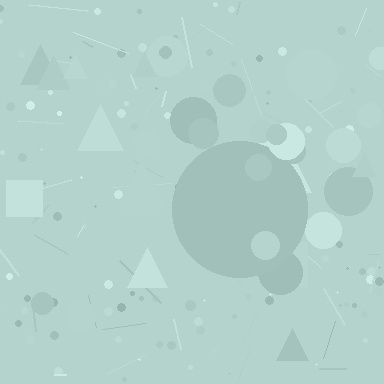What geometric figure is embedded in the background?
A circle is embedded in the background.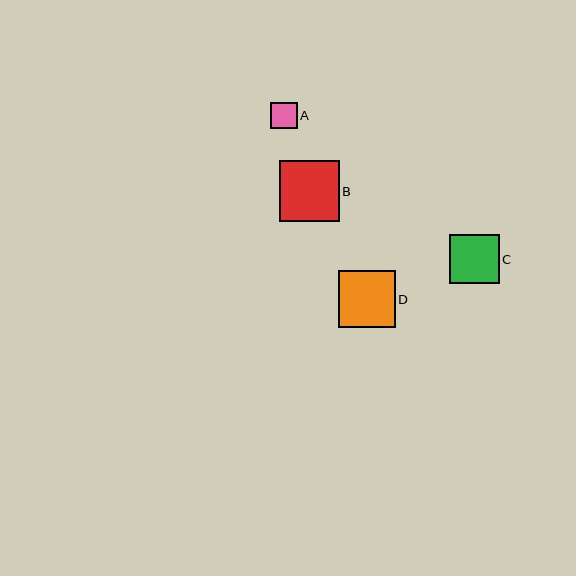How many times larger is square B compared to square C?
Square B is approximately 1.2 times the size of square C.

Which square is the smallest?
Square A is the smallest with a size of approximately 26 pixels.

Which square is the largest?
Square B is the largest with a size of approximately 60 pixels.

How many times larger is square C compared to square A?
Square C is approximately 1.9 times the size of square A.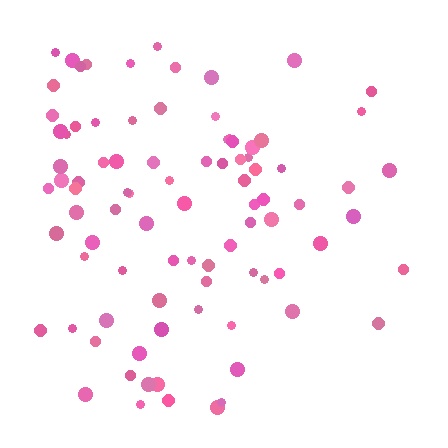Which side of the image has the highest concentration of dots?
The left.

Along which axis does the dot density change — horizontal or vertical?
Horizontal.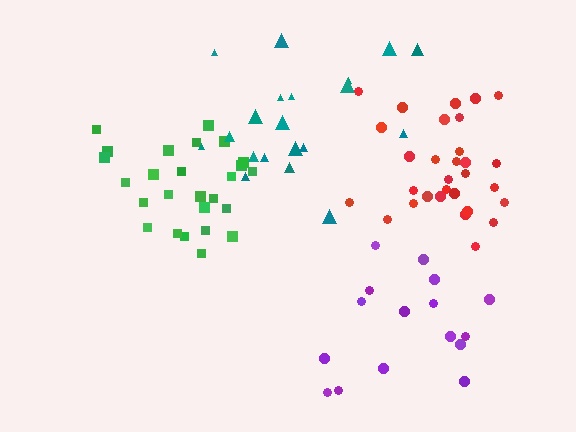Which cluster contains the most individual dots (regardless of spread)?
Red (30).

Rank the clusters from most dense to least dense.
red, green, teal, purple.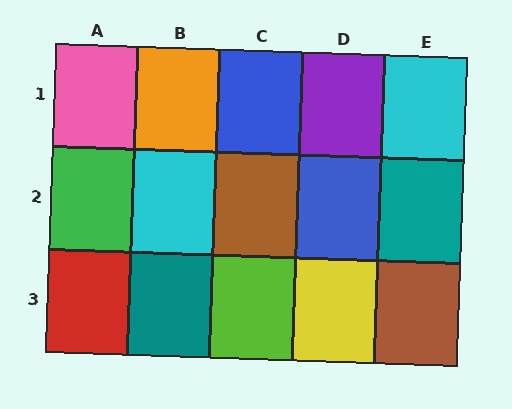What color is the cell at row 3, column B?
Teal.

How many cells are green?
1 cell is green.